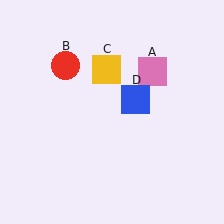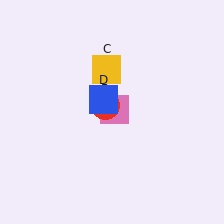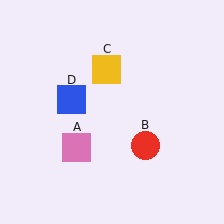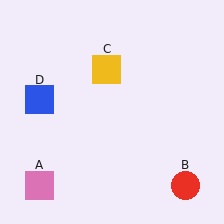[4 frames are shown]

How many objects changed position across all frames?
3 objects changed position: pink square (object A), red circle (object B), blue square (object D).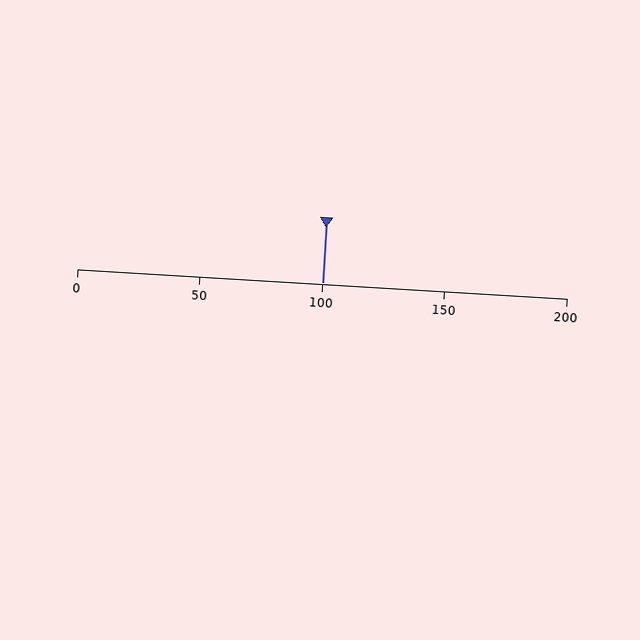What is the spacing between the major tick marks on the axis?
The major ticks are spaced 50 apart.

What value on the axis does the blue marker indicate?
The marker indicates approximately 100.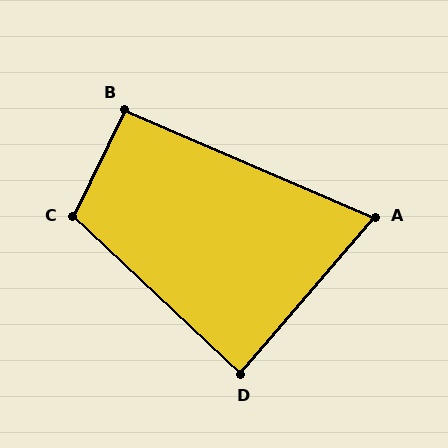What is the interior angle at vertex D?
Approximately 87 degrees (approximately right).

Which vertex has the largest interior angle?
C, at approximately 107 degrees.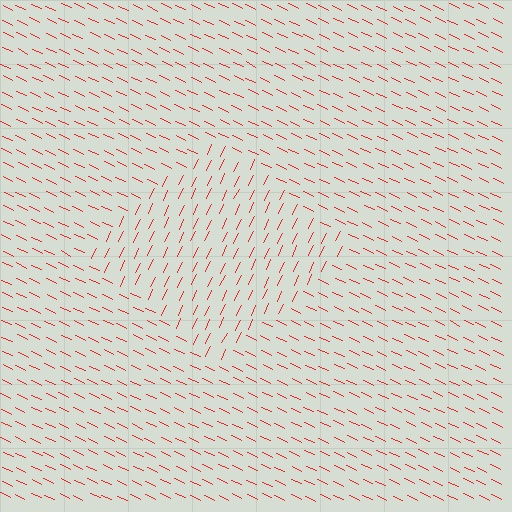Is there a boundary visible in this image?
Yes, there is a texture boundary formed by a change in line orientation.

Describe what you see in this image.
The image is filled with small red line segments. A diamond region in the image has lines oriented differently from the surrounding lines, creating a visible texture boundary.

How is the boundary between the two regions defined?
The boundary is defined purely by a change in line orientation (approximately 90 degrees difference). All lines are the same color and thickness.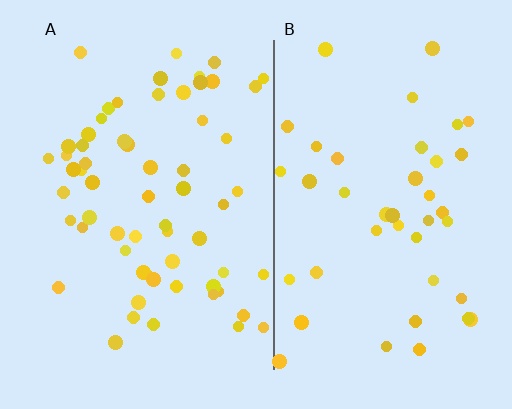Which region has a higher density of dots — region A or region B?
A (the left).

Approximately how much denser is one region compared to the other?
Approximately 1.5× — region A over region B.